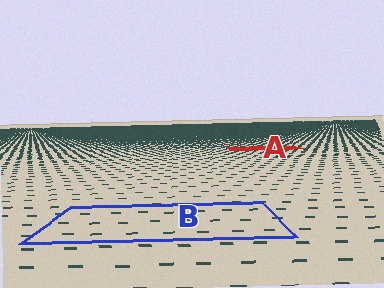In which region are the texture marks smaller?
The texture marks are smaller in region A, because it is farther away.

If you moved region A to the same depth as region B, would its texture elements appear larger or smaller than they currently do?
They would appear larger. At a closer depth, the same texture elements are projected at a bigger on-screen size.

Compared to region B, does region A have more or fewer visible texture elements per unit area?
Region A has more texture elements per unit area — they are packed more densely because it is farther away.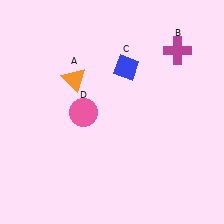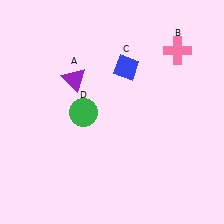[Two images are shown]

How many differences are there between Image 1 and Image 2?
There are 3 differences between the two images.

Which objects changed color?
A changed from orange to purple. B changed from magenta to pink. D changed from pink to green.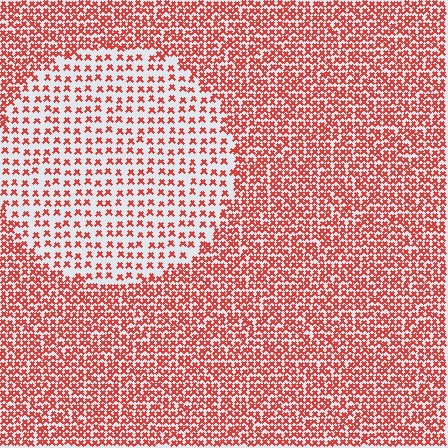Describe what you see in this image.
The image contains small red elements arranged at two different densities. A circle-shaped region is visible where the elements are less densely packed than the surrounding area.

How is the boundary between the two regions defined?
The boundary is defined by a change in element density (approximately 2.2x ratio). All elements are the same color, size, and shape.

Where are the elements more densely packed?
The elements are more densely packed outside the circle boundary.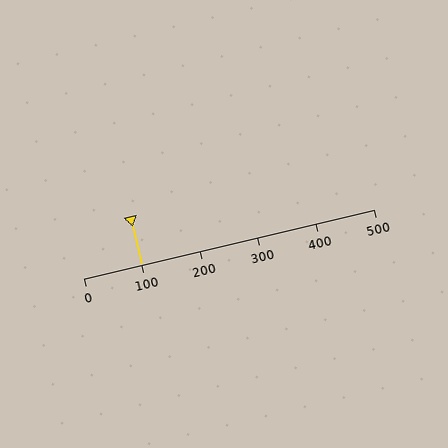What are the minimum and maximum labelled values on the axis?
The axis runs from 0 to 500.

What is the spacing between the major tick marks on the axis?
The major ticks are spaced 100 apart.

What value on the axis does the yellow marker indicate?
The marker indicates approximately 100.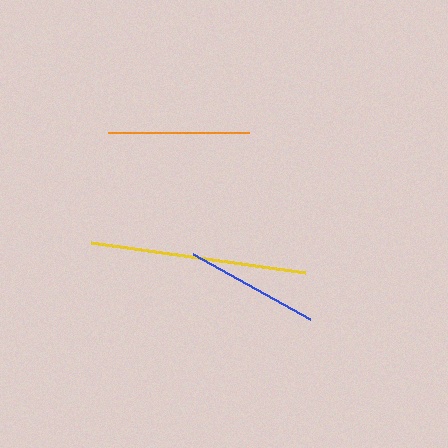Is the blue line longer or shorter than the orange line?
The orange line is longer than the blue line.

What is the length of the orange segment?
The orange segment is approximately 140 pixels long.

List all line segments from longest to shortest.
From longest to shortest: yellow, orange, blue.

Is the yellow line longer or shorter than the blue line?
The yellow line is longer than the blue line.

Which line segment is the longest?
The yellow line is the longest at approximately 216 pixels.